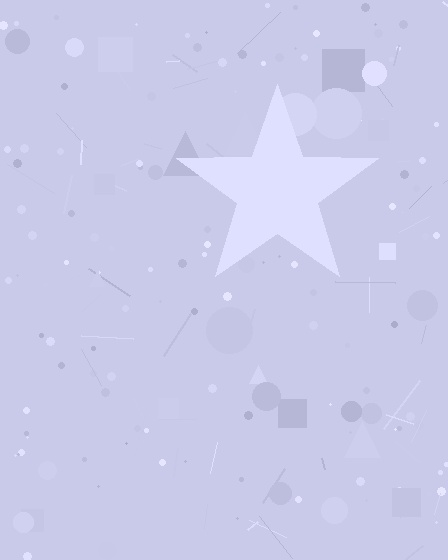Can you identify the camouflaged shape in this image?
The camouflaged shape is a star.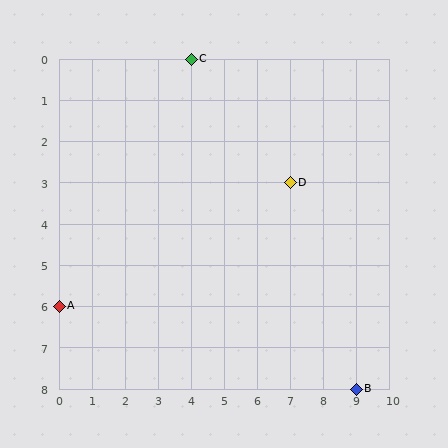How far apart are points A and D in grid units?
Points A and D are 7 columns and 3 rows apart (about 7.6 grid units diagonally).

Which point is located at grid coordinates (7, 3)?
Point D is at (7, 3).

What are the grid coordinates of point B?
Point B is at grid coordinates (9, 8).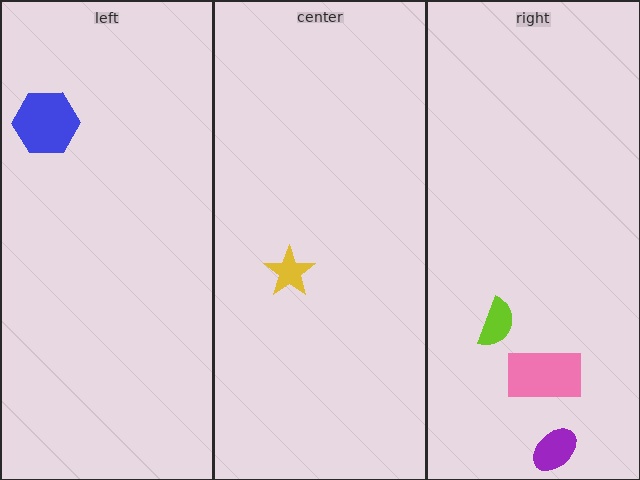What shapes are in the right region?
The lime semicircle, the purple ellipse, the pink rectangle.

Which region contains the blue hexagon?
The left region.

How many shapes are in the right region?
3.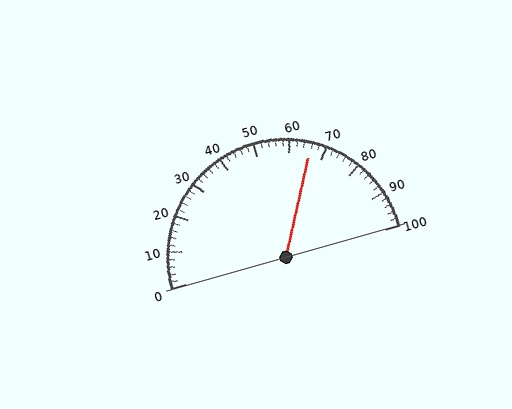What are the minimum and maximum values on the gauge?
The gauge ranges from 0 to 100.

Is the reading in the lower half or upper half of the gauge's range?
The reading is in the upper half of the range (0 to 100).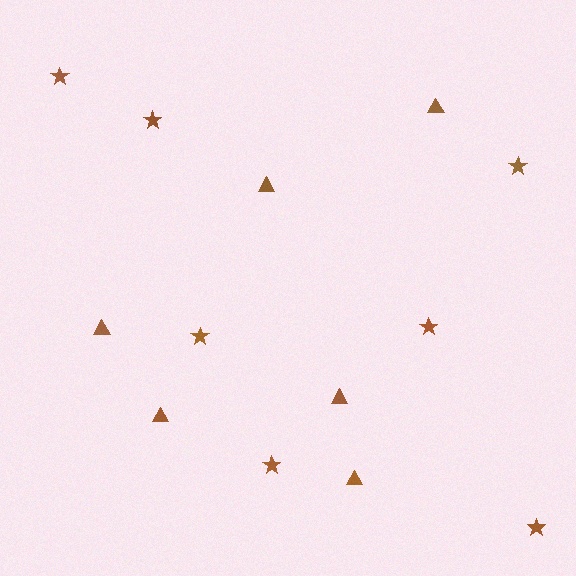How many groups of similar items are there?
There are 2 groups: one group of stars (7) and one group of triangles (6).